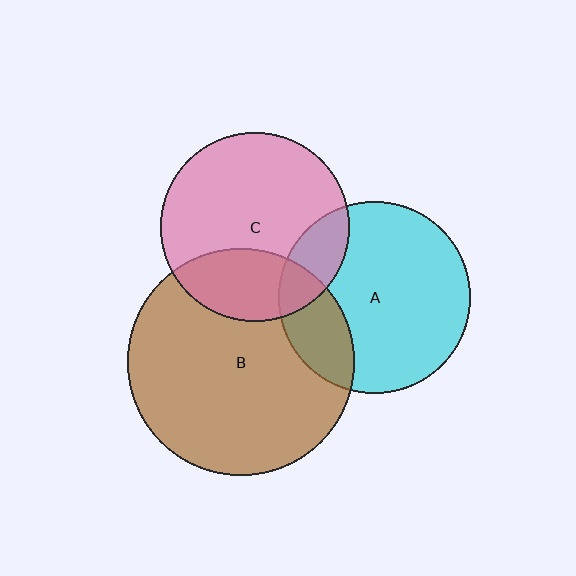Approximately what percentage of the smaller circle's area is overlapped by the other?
Approximately 20%.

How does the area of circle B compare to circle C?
Approximately 1.4 times.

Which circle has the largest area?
Circle B (brown).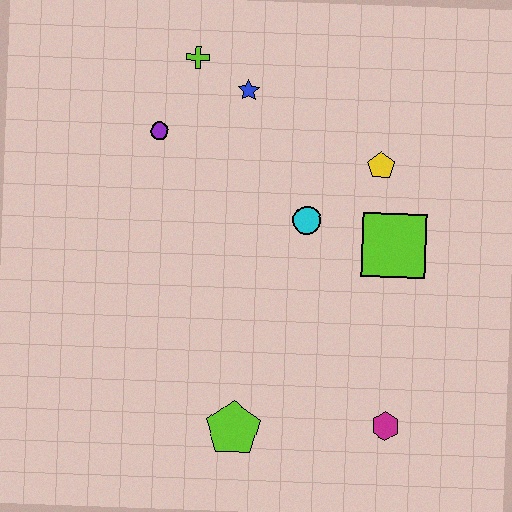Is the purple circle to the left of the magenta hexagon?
Yes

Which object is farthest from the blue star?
The magenta hexagon is farthest from the blue star.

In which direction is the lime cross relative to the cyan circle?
The lime cross is above the cyan circle.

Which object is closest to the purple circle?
The lime cross is closest to the purple circle.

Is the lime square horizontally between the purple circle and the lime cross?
No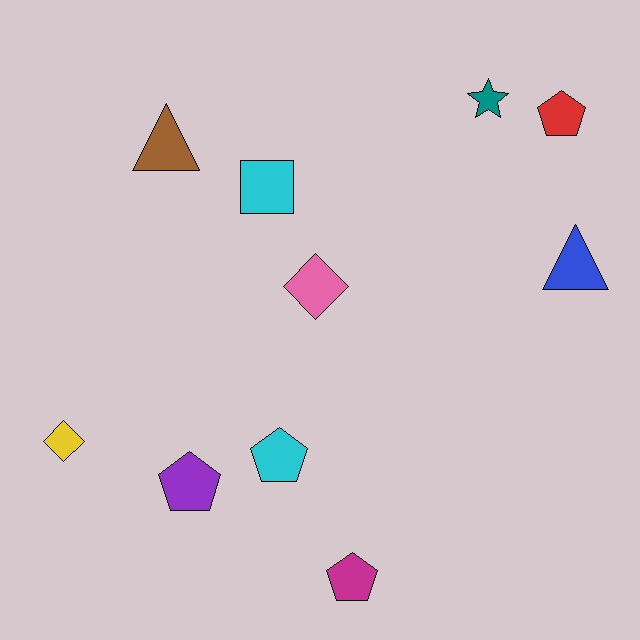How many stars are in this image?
There is 1 star.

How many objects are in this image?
There are 10 objects.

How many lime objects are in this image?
There are no lime objects.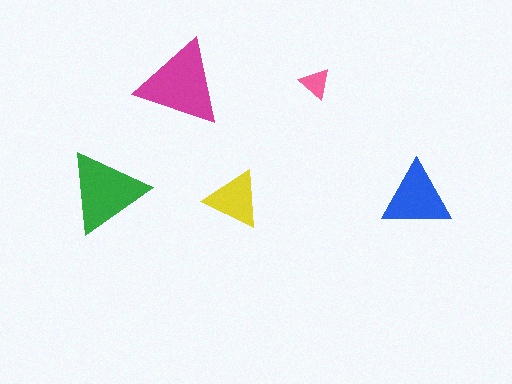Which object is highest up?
The pink triangle is topmost.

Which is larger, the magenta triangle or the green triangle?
The magenta one.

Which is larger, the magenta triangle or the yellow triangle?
The magenta one.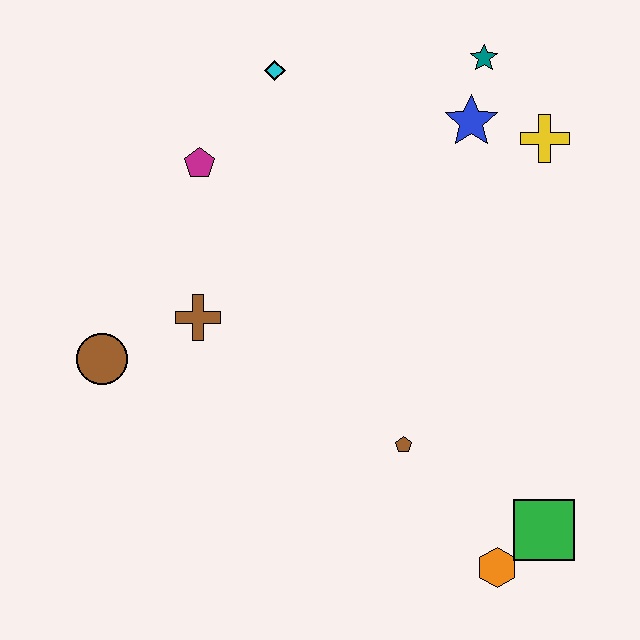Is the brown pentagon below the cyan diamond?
Yes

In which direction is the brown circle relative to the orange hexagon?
The brown circle is to the left of the orange hexagon.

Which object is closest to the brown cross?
The brown circle is closest to the brown cross.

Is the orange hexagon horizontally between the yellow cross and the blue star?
Yes